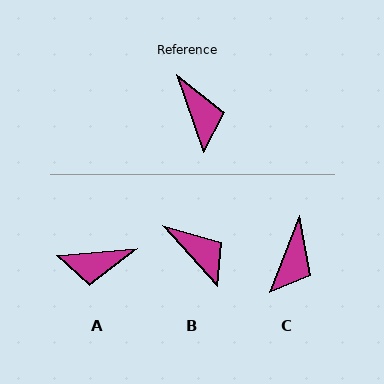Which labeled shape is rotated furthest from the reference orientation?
A, about 104 degrees away.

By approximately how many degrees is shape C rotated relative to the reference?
Approximately 41 degrees clockwise.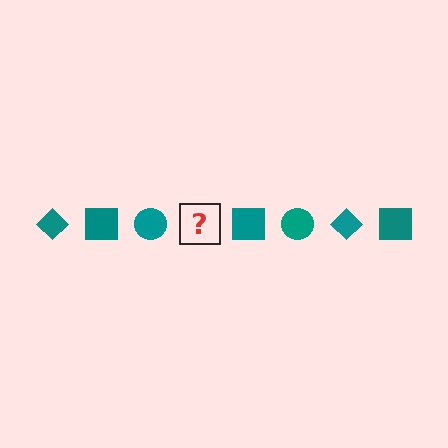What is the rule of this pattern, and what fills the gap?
The rule is that the pattern cycles through diamond, square, circle shapes in teal. The gap should be filled with a teal diamond.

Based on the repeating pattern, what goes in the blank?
The blank should be a teal diamond.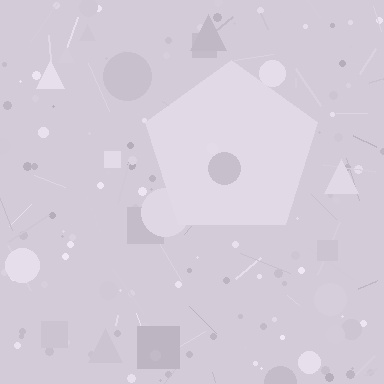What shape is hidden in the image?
A pentagon is hidden in the image.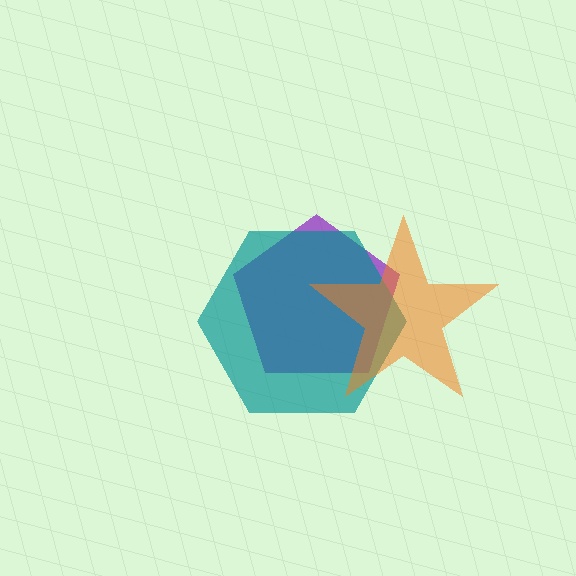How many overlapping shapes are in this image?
There are 3 overlapping shapes in the image.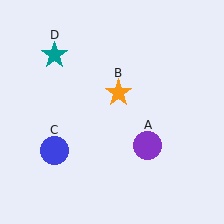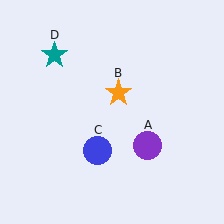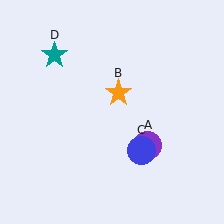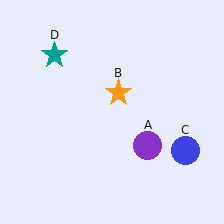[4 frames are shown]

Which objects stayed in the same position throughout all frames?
Purple circle (object A) and orange star (object B) and teal star (object D) remained stationary.